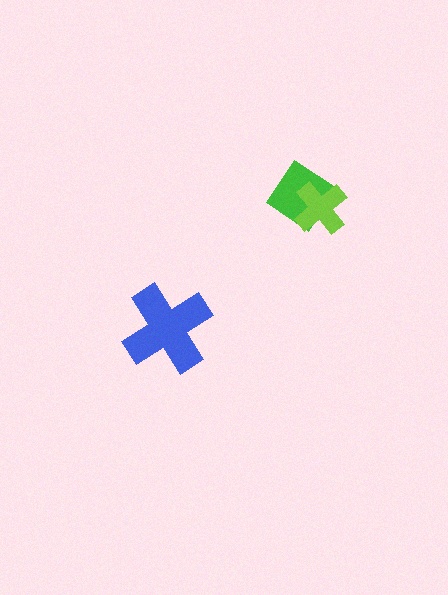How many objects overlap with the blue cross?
0 objects overlap with the blue cross.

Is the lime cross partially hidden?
No, no other shape covers it.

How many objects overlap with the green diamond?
1 object overlaps with the green diamond.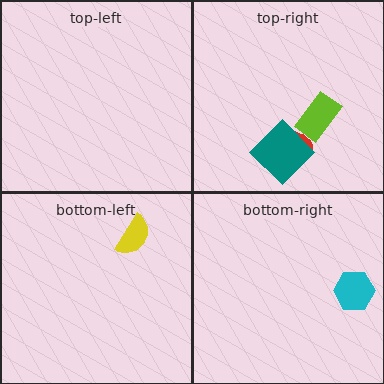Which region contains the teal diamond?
The top-right region.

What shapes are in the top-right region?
The red ellipse, the lime rectangle, the teal diamond.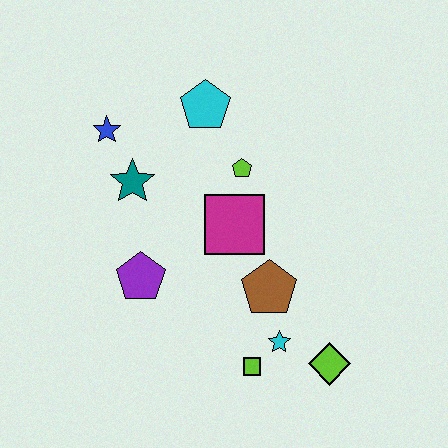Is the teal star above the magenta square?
Yes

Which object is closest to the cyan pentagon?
The lime pentagon is closest to the cyan pentagon.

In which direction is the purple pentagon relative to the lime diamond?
The purple pentagon is to the left of the lime diamond.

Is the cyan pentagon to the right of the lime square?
No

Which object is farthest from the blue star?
The lime diamond is farthest from the blue star.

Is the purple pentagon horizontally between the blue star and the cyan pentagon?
Yes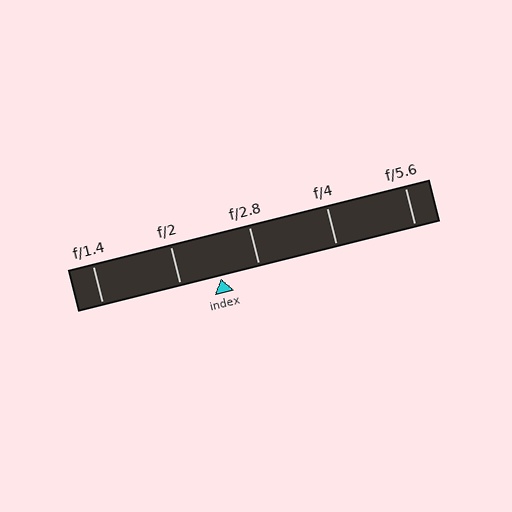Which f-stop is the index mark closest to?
The index mark is closest to f/2.8.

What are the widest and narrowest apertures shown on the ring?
The widest aperture shown is f/1.4 and the narrowest is f/5.6.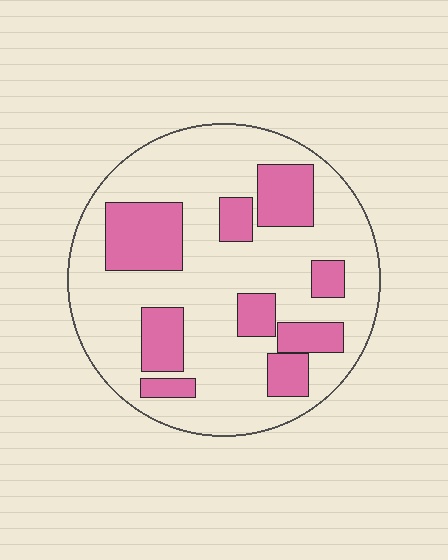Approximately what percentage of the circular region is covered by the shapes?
Approximately 30%.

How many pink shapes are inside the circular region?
9.